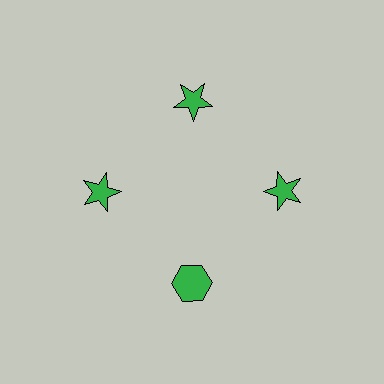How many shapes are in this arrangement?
There are 4 shapes arranged in a ring pattern.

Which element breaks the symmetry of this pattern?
The green hexagon at roughly the 6 o'clock position breaks the symmetry. All other shapes are green stars.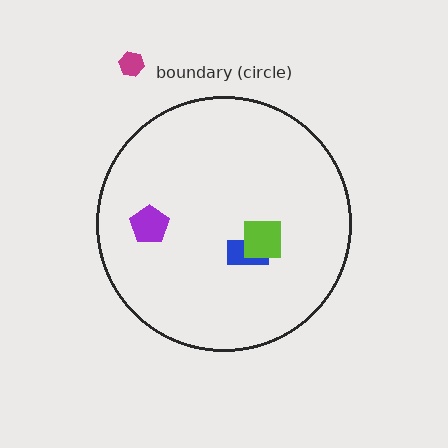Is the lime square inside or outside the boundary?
Inside.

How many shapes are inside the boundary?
3 inside, 1 outside.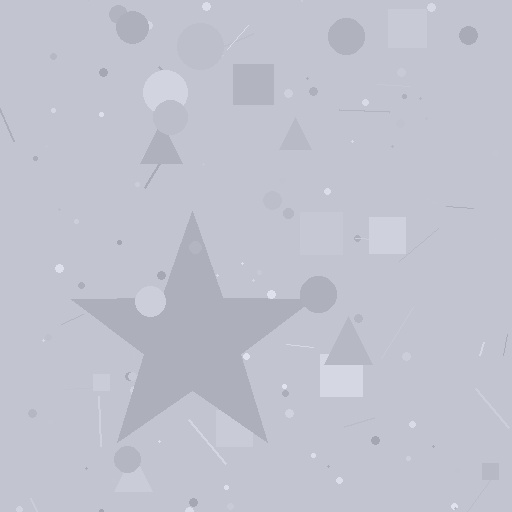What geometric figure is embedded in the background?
A star is embedded in the background.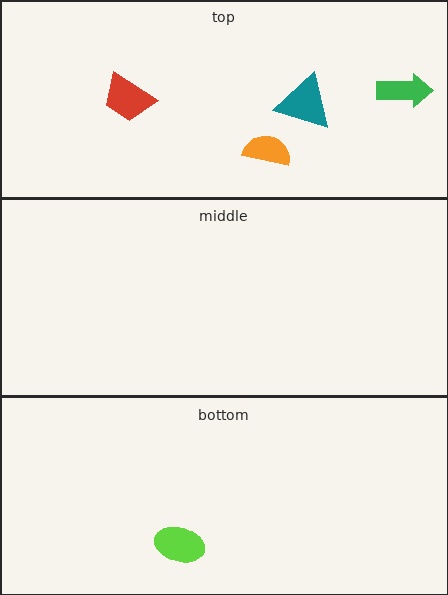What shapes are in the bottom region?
The lime ellipse.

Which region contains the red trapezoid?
The top region.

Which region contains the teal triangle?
The top region.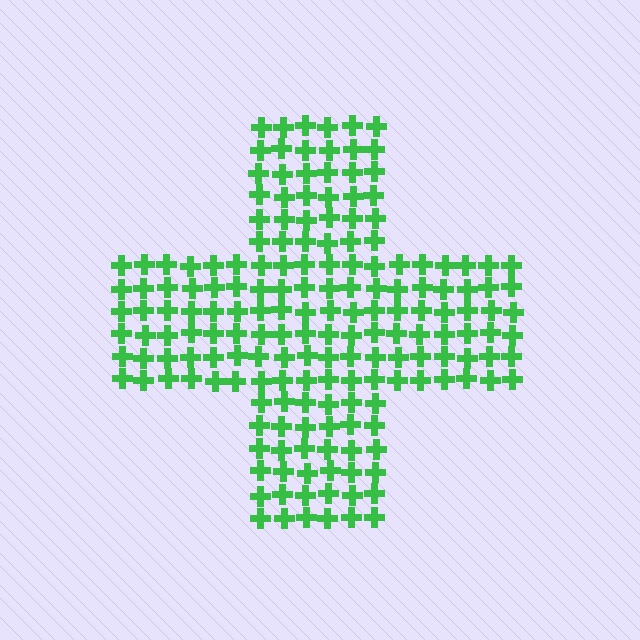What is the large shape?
The large shape is a cross.